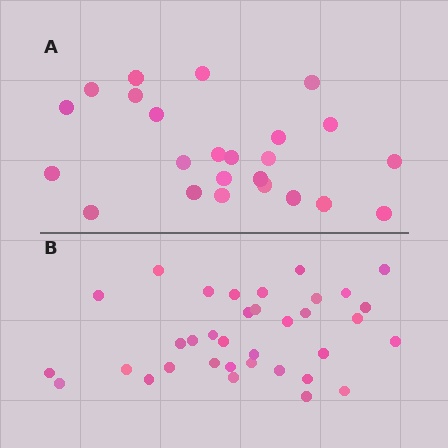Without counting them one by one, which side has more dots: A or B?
Region B (the bottom region) has more dots.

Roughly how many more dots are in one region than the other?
Region B has roughly 12 or so more dots than region A.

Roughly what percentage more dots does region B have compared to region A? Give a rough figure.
About 45% more.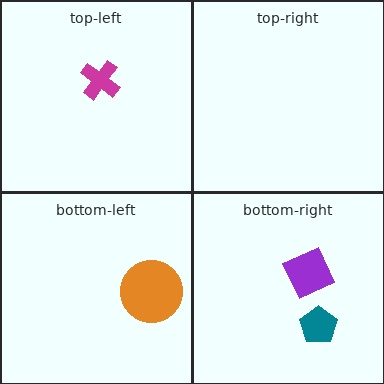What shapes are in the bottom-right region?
The purple diamond, the teal pentagon.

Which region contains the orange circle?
The bottom-left region.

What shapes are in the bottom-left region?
The orange circle.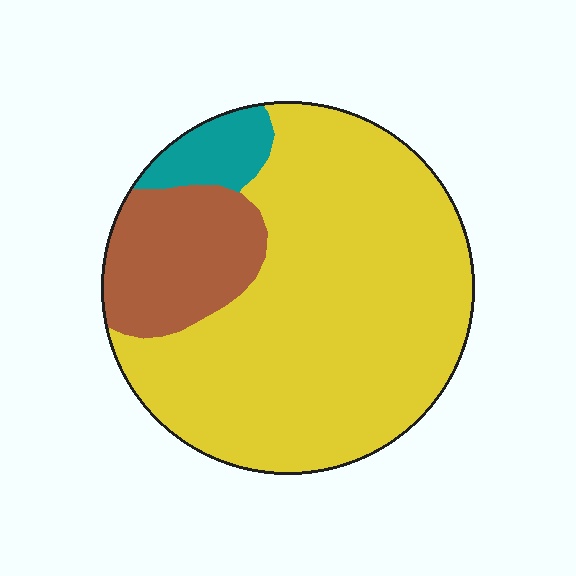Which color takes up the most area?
Yellow, at roughly 75%.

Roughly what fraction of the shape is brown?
Brown covers roughly 20% of the shape.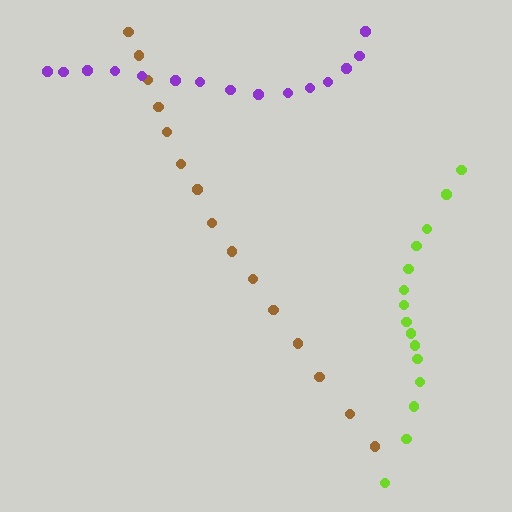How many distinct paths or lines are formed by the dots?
There are 3 distinct paths.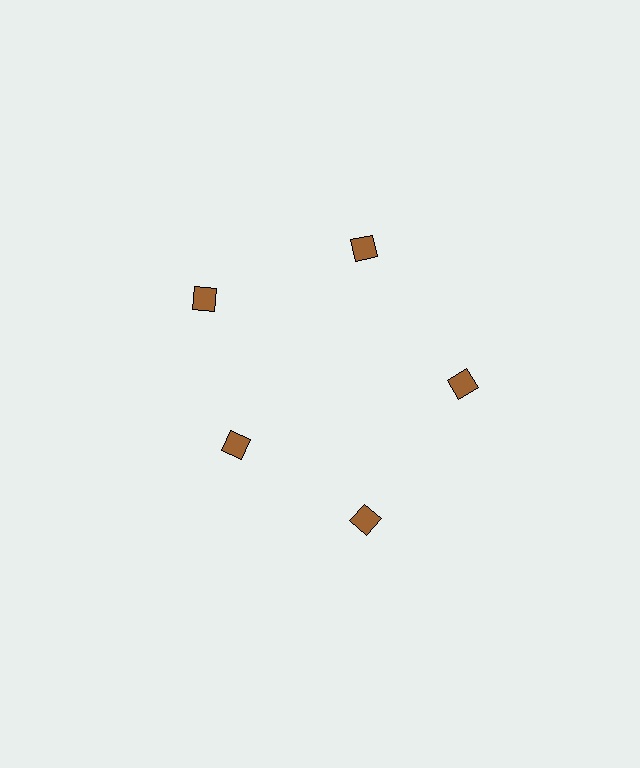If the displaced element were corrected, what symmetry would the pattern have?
It would have 5-fold rotational symmetry — the pattern would map onto itself every 72 degrees.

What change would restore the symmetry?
The symmetry would be restored by moving it outward, back onto the ring so that all 5 squares sit at equal angles and equal distance from the center.